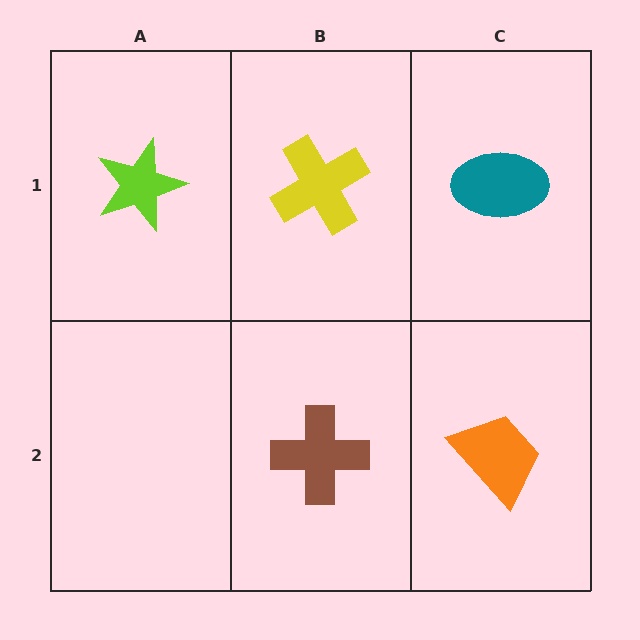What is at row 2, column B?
A brown cross.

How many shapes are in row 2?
2 shapes.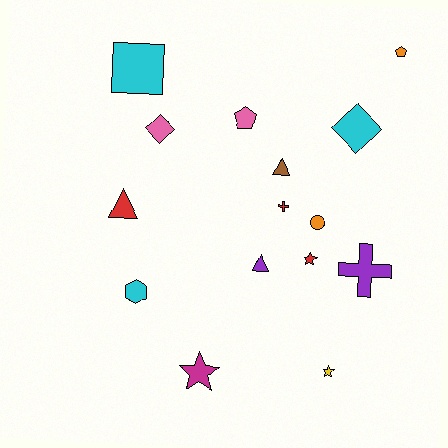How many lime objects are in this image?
There are no lime objects.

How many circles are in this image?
There is 1 circle.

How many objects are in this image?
There are 15 objects.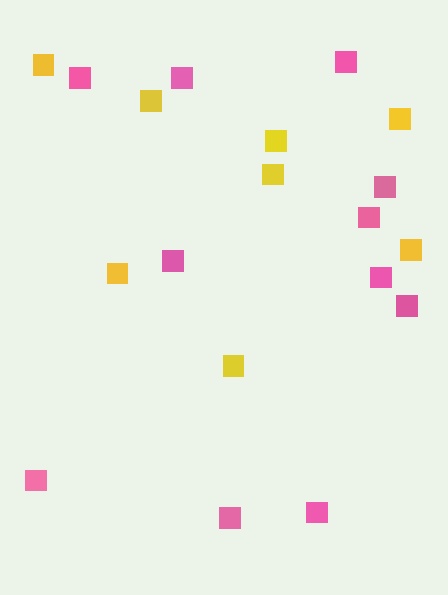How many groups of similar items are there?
There are 2 groups: one group of yellow squares (8) and one group of pink squares (11).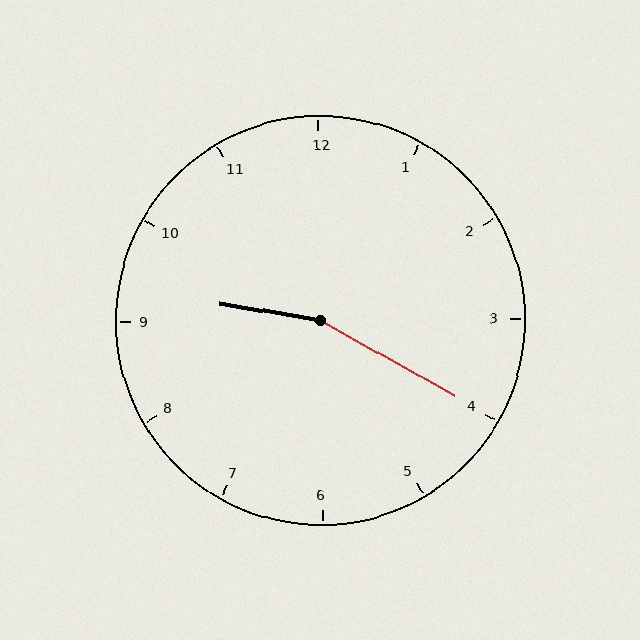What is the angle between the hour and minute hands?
Approximately 160 degrees.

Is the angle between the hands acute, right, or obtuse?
It is obtuse.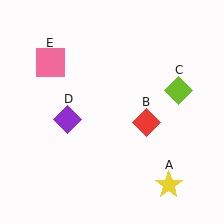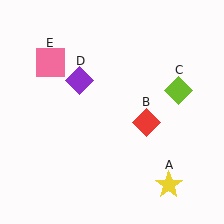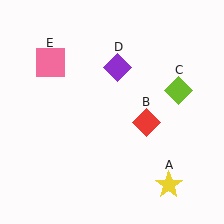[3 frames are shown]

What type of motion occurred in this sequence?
The purple diamond (object D) rotated clockwise around the center of the scene.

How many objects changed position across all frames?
1 object changed position: purple diamond (object D).